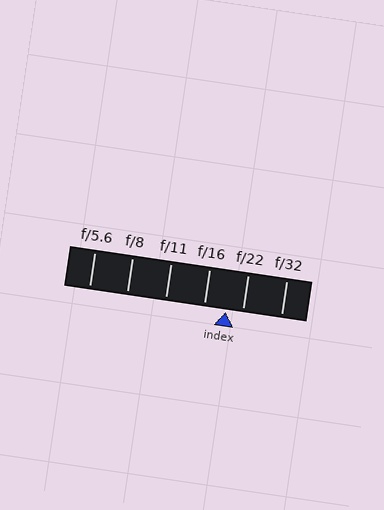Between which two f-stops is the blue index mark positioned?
The index mark is between f/16 and f/22.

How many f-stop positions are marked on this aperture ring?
There are 6 f-stop positions marked.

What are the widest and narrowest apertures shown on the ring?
The widest aperture shown is f/5.6 and the narrowest is f/32.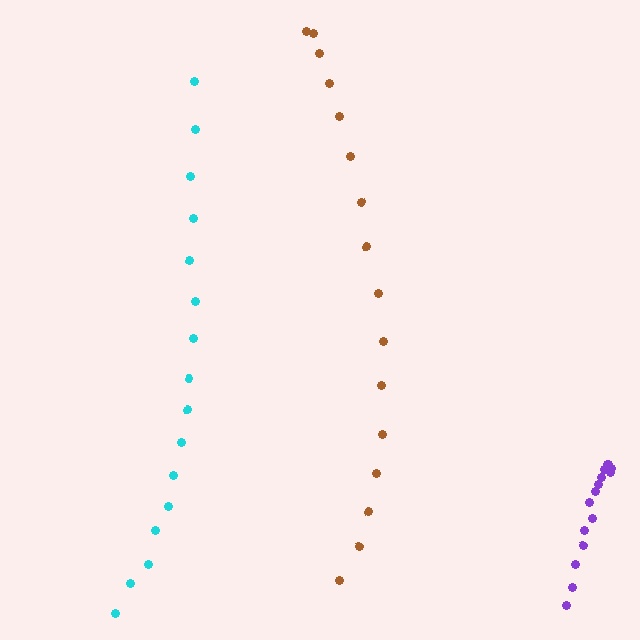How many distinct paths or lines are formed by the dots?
There are 3 distinct paths.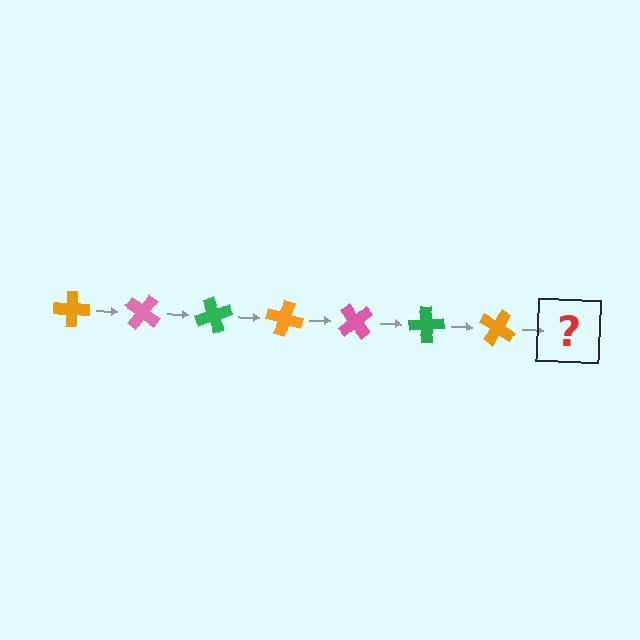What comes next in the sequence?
The next element should be a pink cross, rotated 245 degrees from the start.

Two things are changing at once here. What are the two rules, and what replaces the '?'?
The two rules are that it rotates 35 degrees each step and the color cycles through orange, pink, and green. The '?' should be a pink cross, rotated 245 degrees from the start.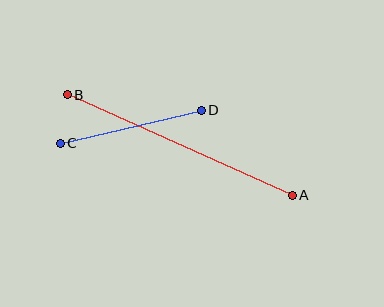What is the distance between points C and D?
The distance is approximately 145 pixels.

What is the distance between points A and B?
The distance is approximately 246 pixels.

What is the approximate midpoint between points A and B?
The midpoint is at approximately (180, 145) pixels.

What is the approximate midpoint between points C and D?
The midpoint is at approximately (131, 127) pixels.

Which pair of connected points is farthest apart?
Points A and B are farthest apart.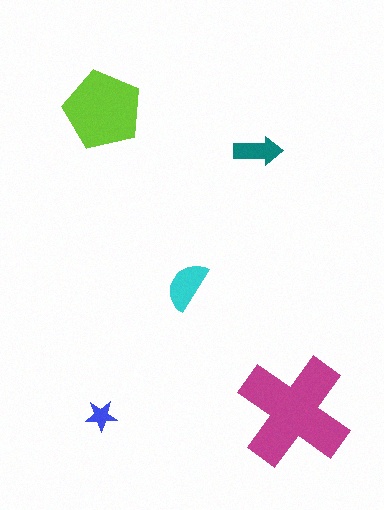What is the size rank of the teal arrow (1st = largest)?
4th.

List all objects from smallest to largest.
The blue star, the teal arrow, the cyan semicircle, the lime pentagon, the magenta cross.